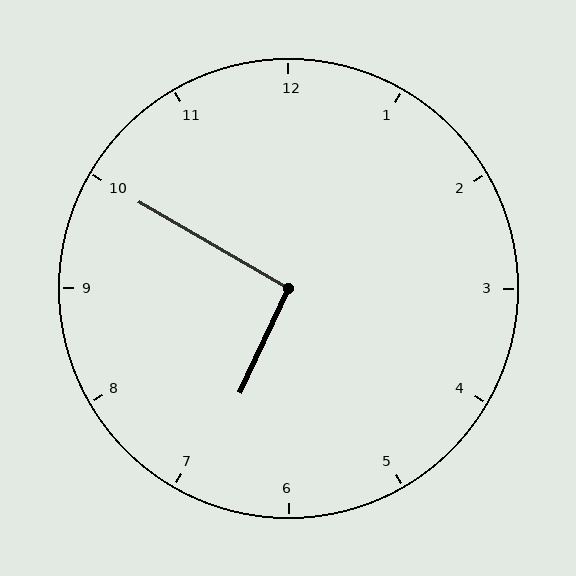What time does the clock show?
6:50.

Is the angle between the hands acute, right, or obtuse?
It is right.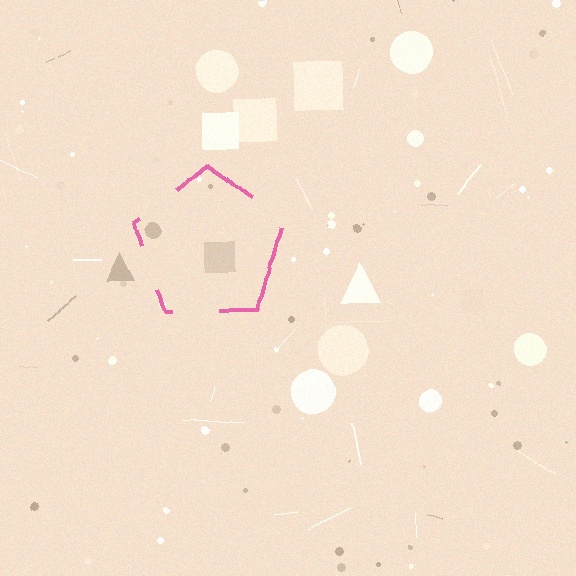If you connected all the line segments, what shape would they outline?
They would outline a pentagon.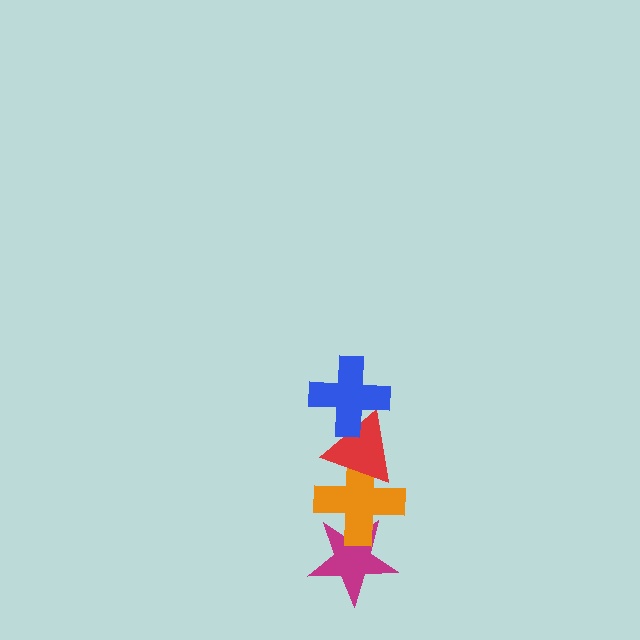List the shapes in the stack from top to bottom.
From top to bottom: the blue cross, the red triangle, the orange cross, the magenta star.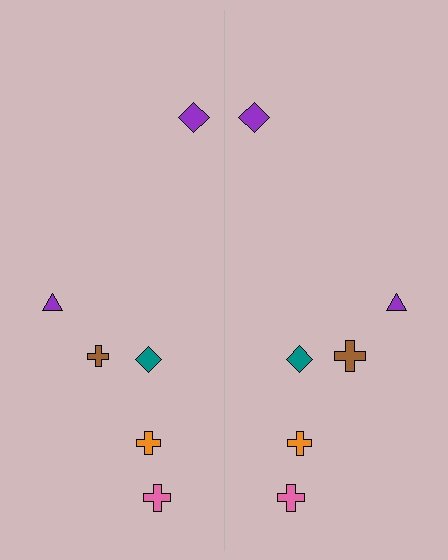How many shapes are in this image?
There are 12 shapes in this image.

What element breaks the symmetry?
The brown cross on the right side has a different size than its mirror counterpart.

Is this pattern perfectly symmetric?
No, the pattern is not perfectly symmetric. The brown cross on the right side has a different size than its mirror counterpart.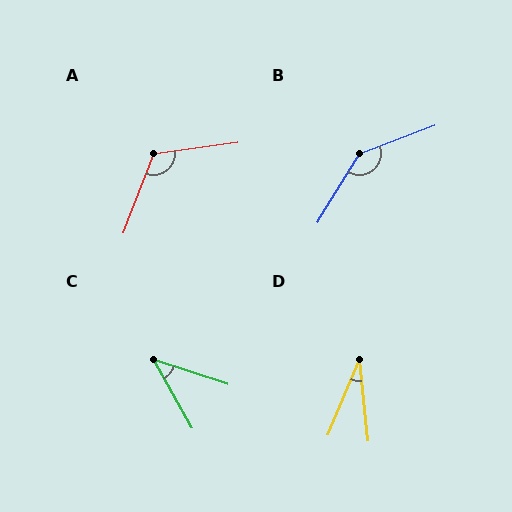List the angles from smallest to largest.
D (29°), C (43°), A (119°), B (142°).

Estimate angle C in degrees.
Approximately 43 degrees.